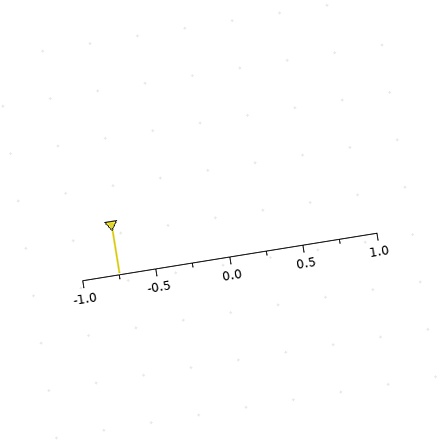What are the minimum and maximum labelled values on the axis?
The axis runs from -1.0 to 1.0.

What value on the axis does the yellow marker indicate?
The marker indicates approximately -0.75.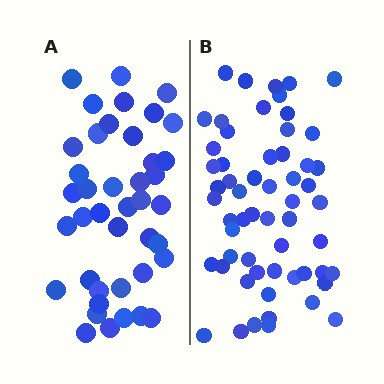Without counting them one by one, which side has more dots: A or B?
Region B (the right region) has more dots.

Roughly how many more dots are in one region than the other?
Region B has approximately 15 more dots than region A.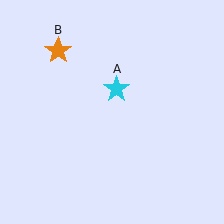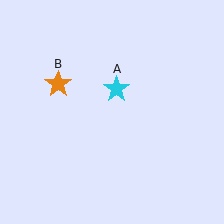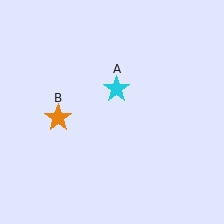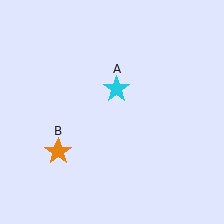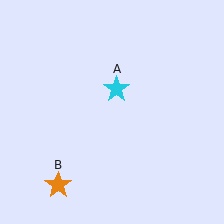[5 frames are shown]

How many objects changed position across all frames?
1 object changed position: orange star (object B).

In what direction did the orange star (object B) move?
The orange star (object B) moved down.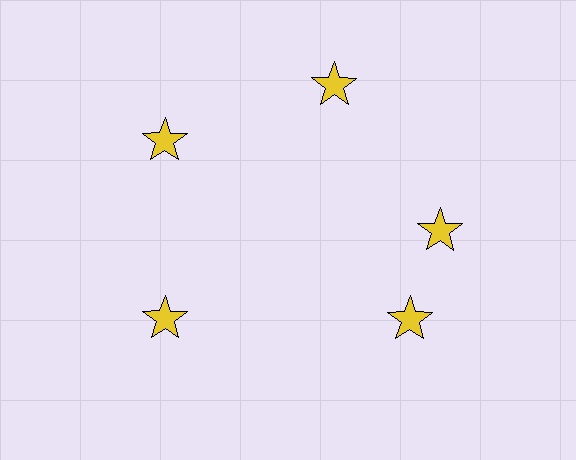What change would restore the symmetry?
The symmetry would be restored by rotating it back into even spacing with its neighbors so that all 5 stars sit at equal angles and equal distance from the center.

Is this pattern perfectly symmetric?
No. The 5 yellow stars are arranged in a ring, but one element near the 5 o'clock position is rotated out of alignment along the ring, breaking the 5-fold rotational symmetry.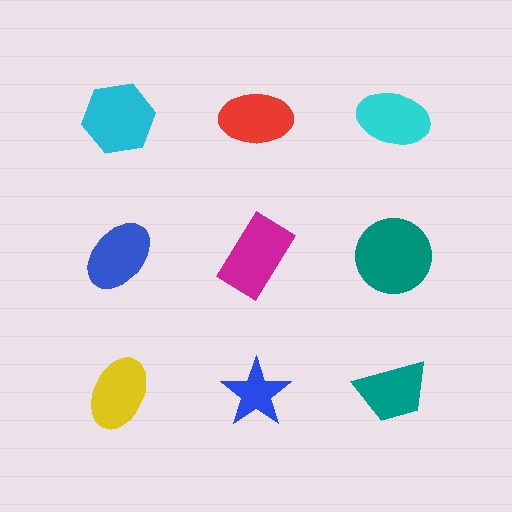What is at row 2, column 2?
A magenta rectangle.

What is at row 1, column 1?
A cyan hexagon.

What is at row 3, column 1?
A yellow ellipse.